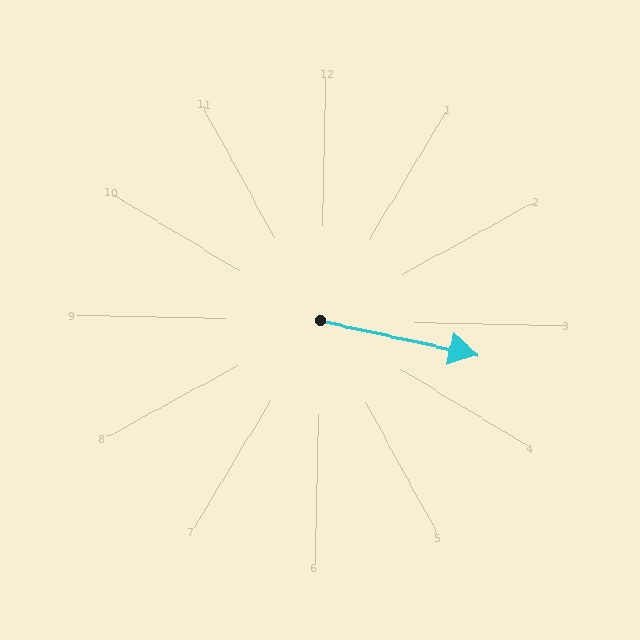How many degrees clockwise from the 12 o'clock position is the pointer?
Approximately 101 degrees.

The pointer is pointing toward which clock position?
Roughly 3 o'clock.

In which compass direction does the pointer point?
East.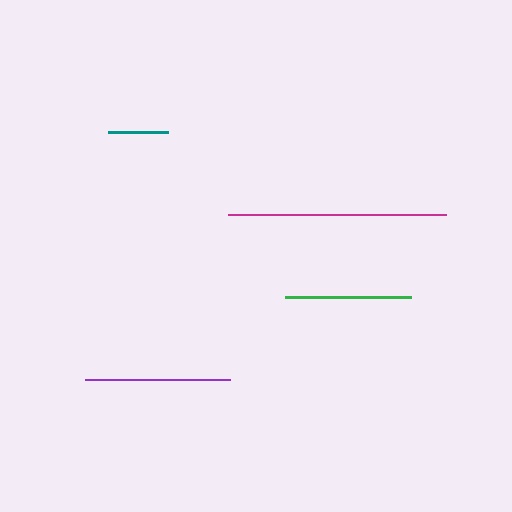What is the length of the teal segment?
The teal segment is approximately 60 pixels long.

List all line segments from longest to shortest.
From longest to shortest: magenta, purple, green, teal.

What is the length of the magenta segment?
The magenta segment is approximately 217 pixels long.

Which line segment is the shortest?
The teal line is the shortest at approximately 60 pixels.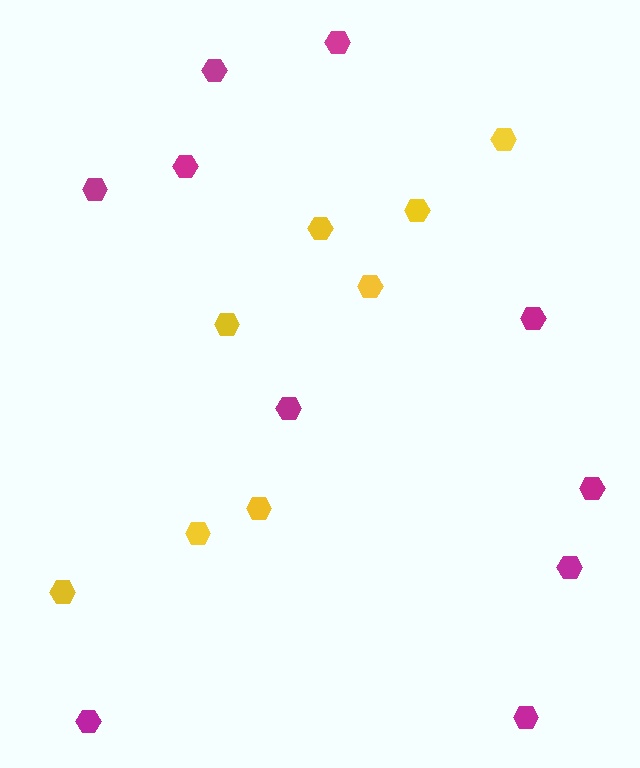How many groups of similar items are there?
There are 2 groups: one group of yellow hexagons (8) and one group of magenta hexagons (10).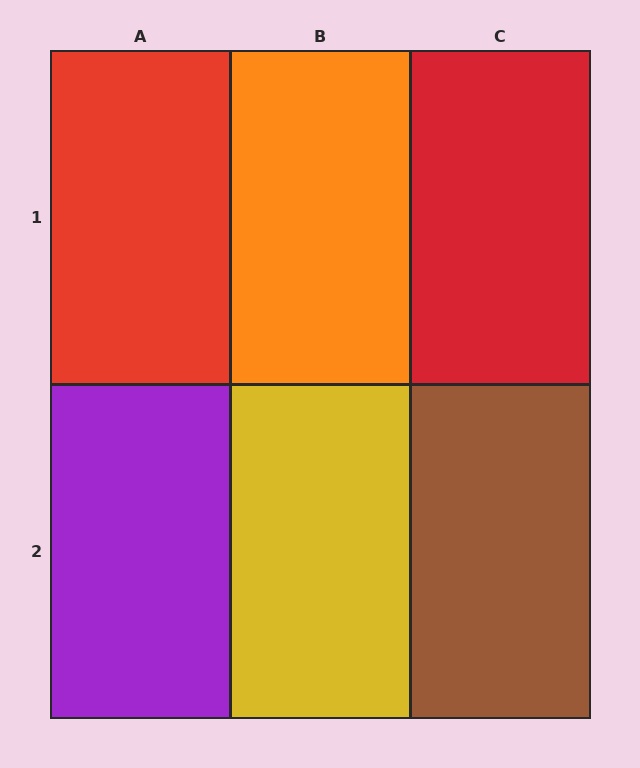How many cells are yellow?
1 cell is yellow.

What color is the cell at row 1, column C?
Red.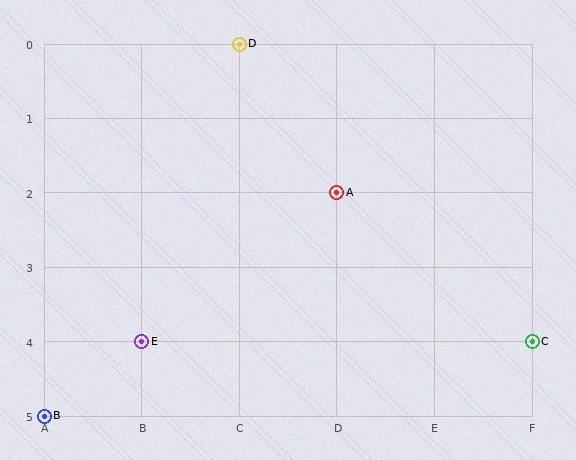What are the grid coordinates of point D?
Point D is at grid coordinates (C, 0).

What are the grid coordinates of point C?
Point C is at grid coordinates (F, 4).